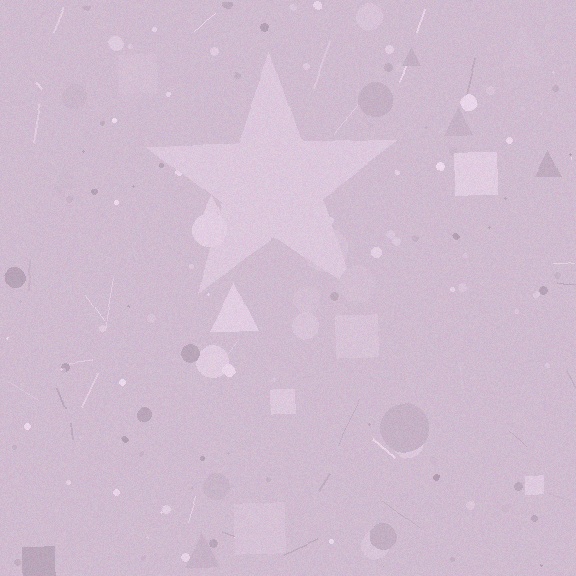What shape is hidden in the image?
A star is hidden in the image.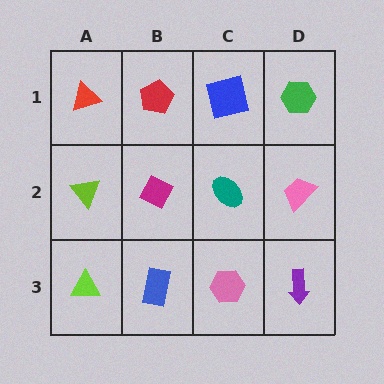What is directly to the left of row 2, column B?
A lime triangle.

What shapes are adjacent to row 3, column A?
A lime triangle (row 2, column A), a blue rectangle (row 3, column B).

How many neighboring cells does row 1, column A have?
2.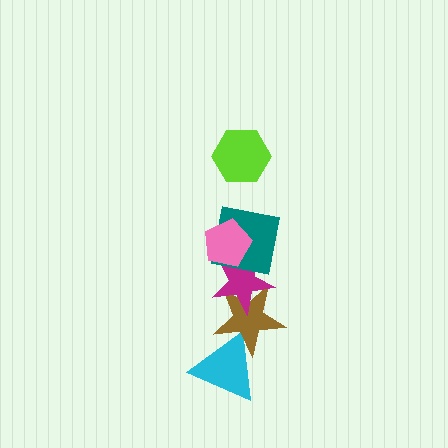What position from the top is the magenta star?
The magenta star is 4th from the top.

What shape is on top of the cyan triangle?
The brown star is on top of the cyan triangle.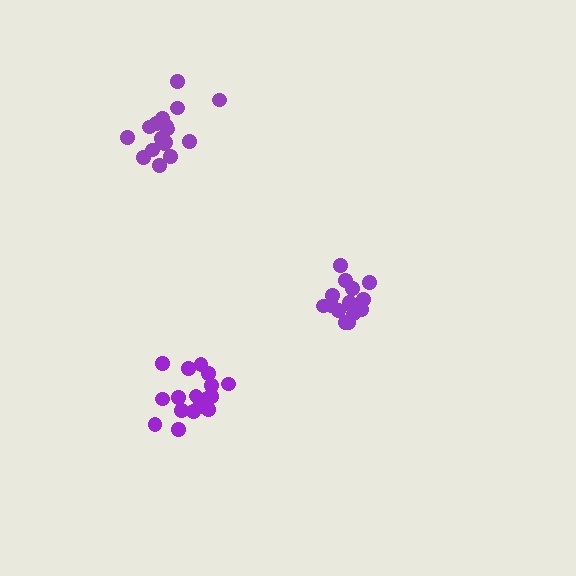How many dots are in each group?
Group 1: 15 dots, Group 2: 18 dots, Group 3: 17 dots (50 total).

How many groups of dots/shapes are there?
There are 3 groups.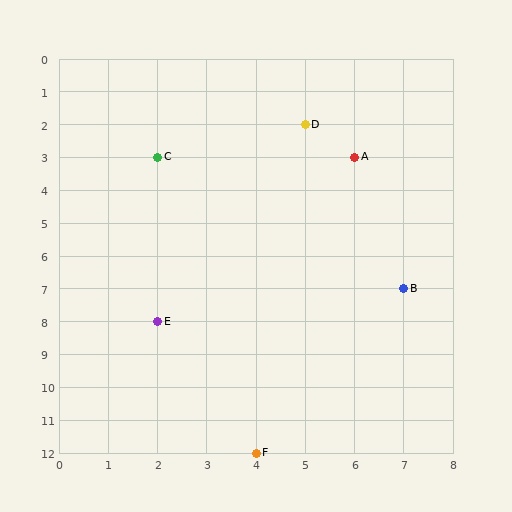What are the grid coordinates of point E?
Point E is at grid coordinates (2, 8).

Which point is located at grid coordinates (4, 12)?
Point F is at (4, 12).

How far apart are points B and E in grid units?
Points B and E are 5 columns and 1 row apart (about 5.1 grid units diagonally).